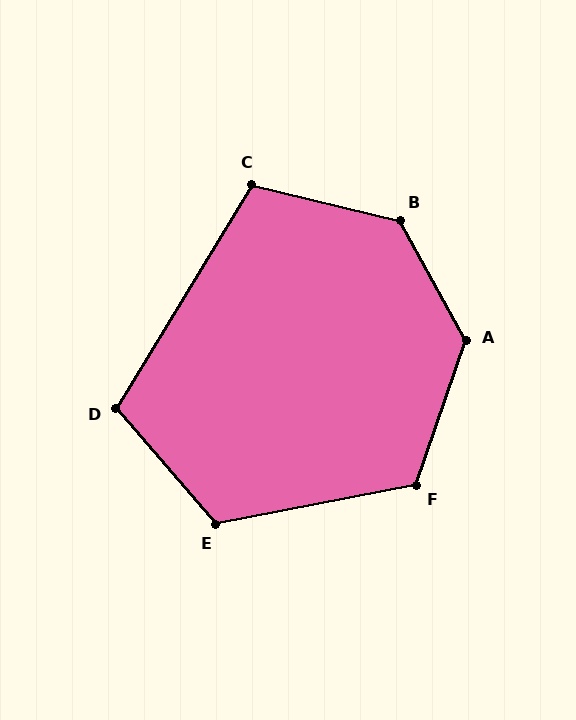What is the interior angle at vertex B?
Approximately 132 degrees (obtuse).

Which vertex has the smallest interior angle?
C, at approximately 108 degrees.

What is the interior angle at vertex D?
Approximately 108 degrees (obtuse).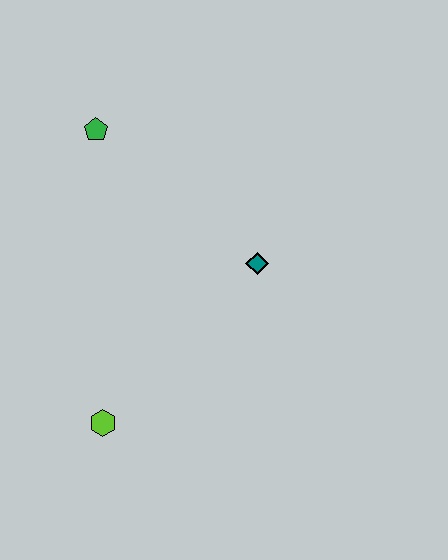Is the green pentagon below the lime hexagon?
No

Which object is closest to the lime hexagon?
The teal diamond is closest to the lime hexagon.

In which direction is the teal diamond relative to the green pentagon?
The teal diamond is to the right of the green pentagon.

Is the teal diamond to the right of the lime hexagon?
Yes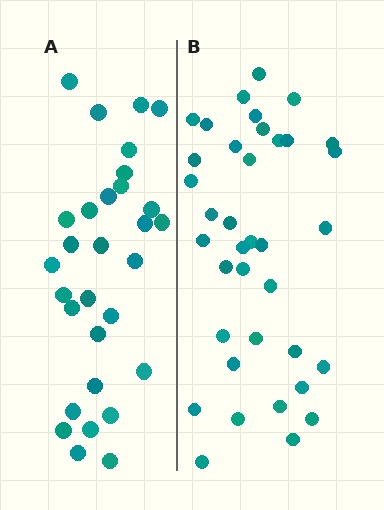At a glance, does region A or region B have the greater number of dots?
Region B (the right region) has more dots.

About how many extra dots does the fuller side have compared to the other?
Region B has roughly 8 or so more dots than region A.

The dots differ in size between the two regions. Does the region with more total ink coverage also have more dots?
No. Region A has more total ink coverage because its dots are larger, but region B actually contains more individual dots. Total area can be misleading — the number of items is what matters here.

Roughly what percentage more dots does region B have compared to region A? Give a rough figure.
About 25% more.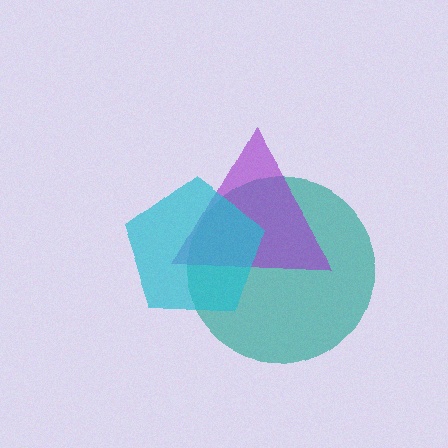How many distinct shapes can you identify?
There are 3 distinct shapes: a teal circle, a purple triangle, a cyan pentagon.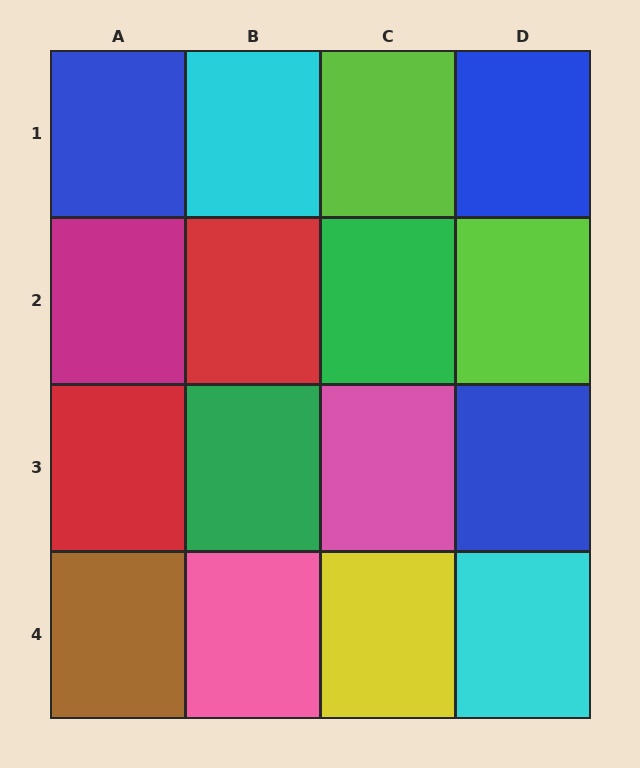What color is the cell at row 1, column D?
Blue.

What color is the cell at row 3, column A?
Red.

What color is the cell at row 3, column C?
Pink.